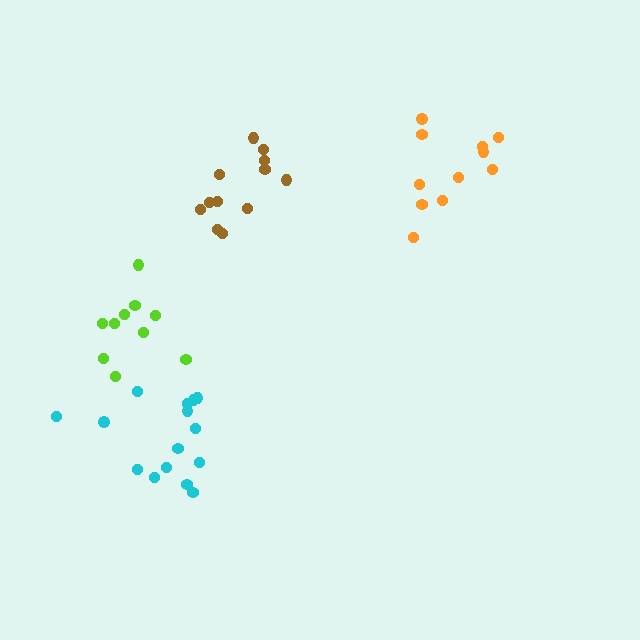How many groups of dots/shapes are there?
There are 4 groups.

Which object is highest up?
The brown cluster is topmost.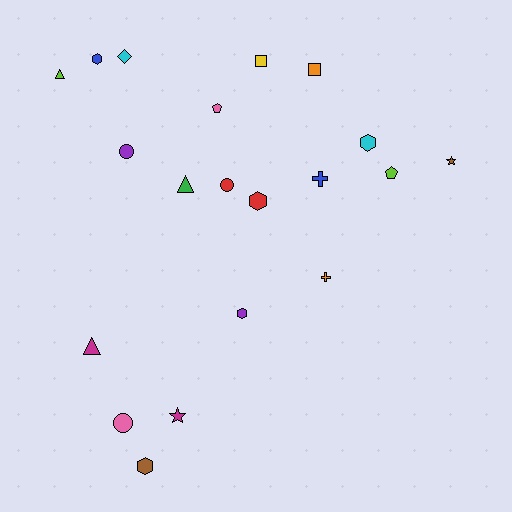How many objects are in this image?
There are 20 objects.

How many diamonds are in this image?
There is 1 diamond.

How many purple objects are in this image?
There are 2 purple objects.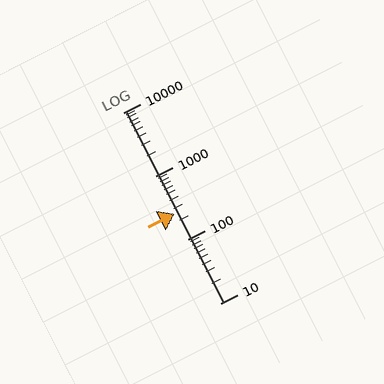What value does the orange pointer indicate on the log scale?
The pointer indicates approximately 260.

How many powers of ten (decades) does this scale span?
The scale spans 3 decades, from 10 to 10000.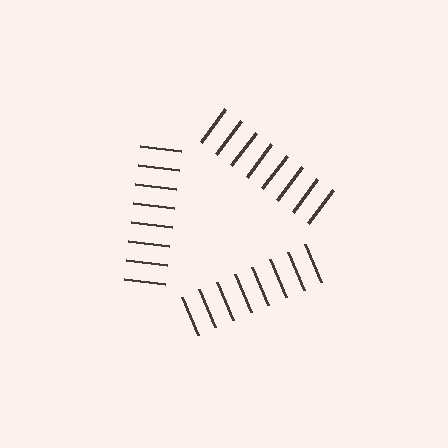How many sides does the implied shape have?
3 sides — the line-ends trace a triangle.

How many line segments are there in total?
24 — 8 along each of the 3 edges.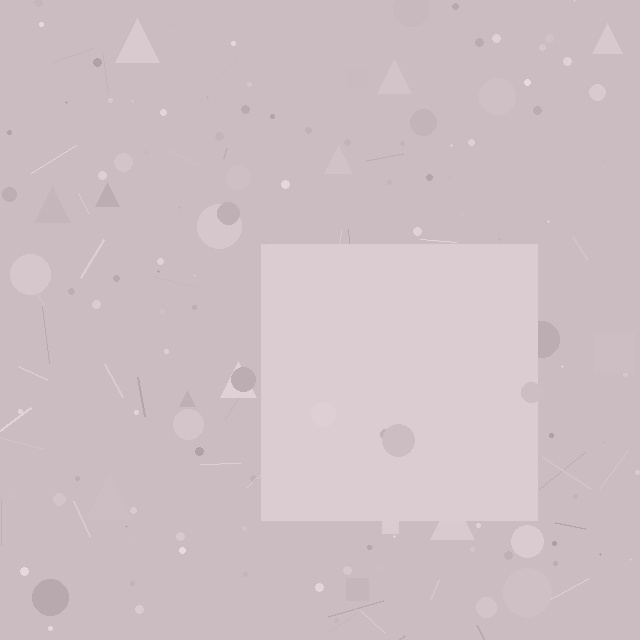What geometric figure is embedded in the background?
A square is embedded in the background.